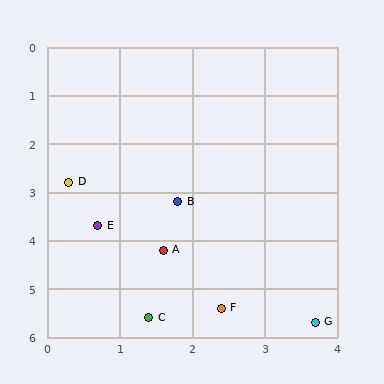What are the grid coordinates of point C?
Point C is at approximately (1.4, 5.6).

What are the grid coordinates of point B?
Point B is at approximately (1.8, 3.2).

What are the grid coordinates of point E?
Point E is at approximately (0.7, 3.7).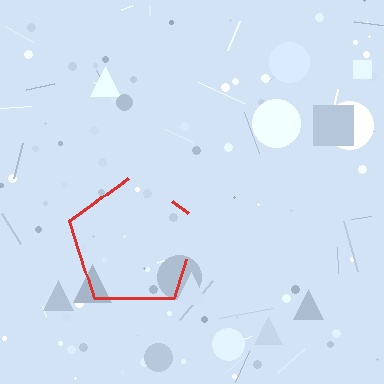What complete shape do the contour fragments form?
The contour fragments form a pentagon.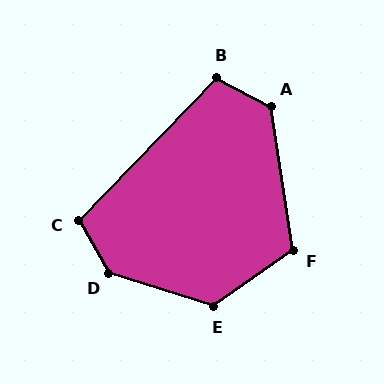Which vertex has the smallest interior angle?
B, at approximately 106 degrees.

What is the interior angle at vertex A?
Approximately 126 degrees (obtuse).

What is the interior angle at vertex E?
Approximately 127 degrees (obtuse).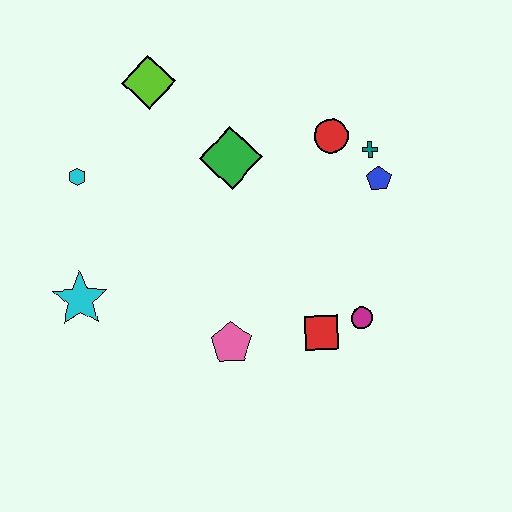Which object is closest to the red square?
The magenta circle is closest to the red square.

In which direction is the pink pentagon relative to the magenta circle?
The pink pentagon is to the left of the magenta circle.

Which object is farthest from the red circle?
The cyan star is farthest from the red circle.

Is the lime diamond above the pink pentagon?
Yes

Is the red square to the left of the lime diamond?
No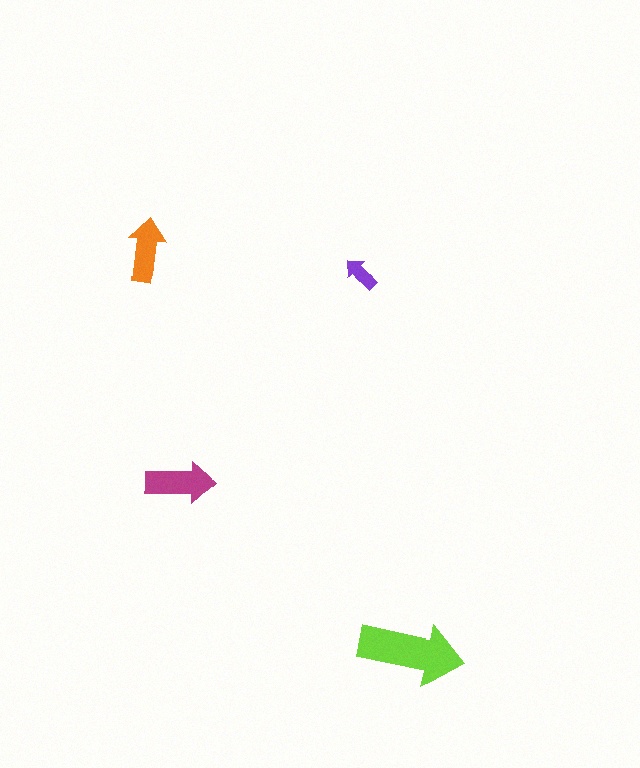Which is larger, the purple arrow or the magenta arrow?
The magenta one.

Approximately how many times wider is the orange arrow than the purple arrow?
About 1.5 times wider.